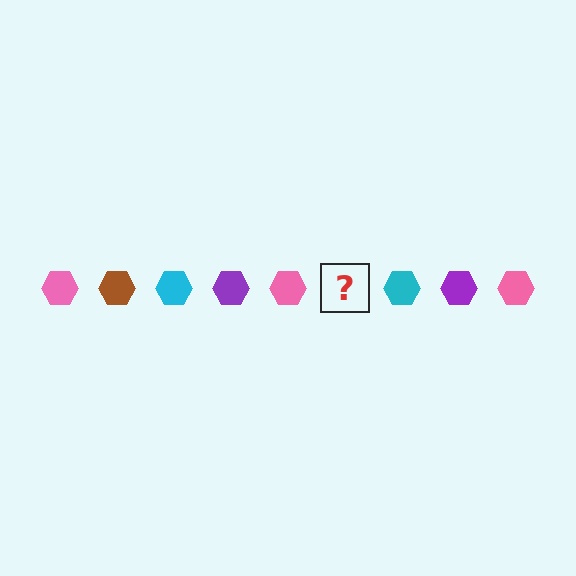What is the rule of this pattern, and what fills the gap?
The rule is that the pattern cycles through pink, brown, cyan, purple hexagons. The gap should be filled with a brown hexagon.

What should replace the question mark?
The question mark should be replaced with a brown hexagon.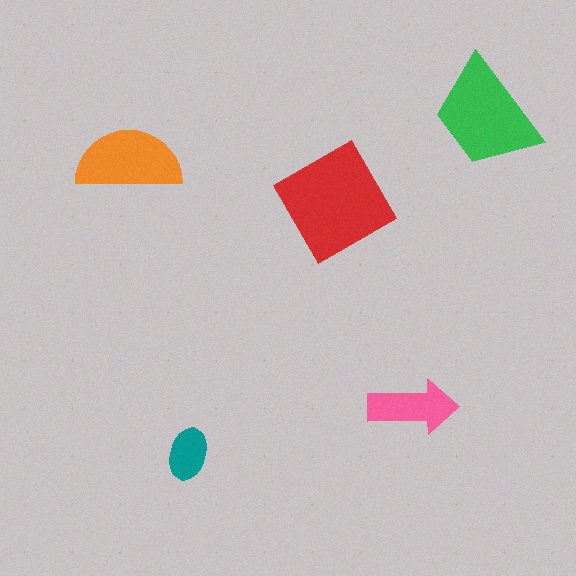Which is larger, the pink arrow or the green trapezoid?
The green trapezoid.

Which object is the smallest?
The teal ellipse.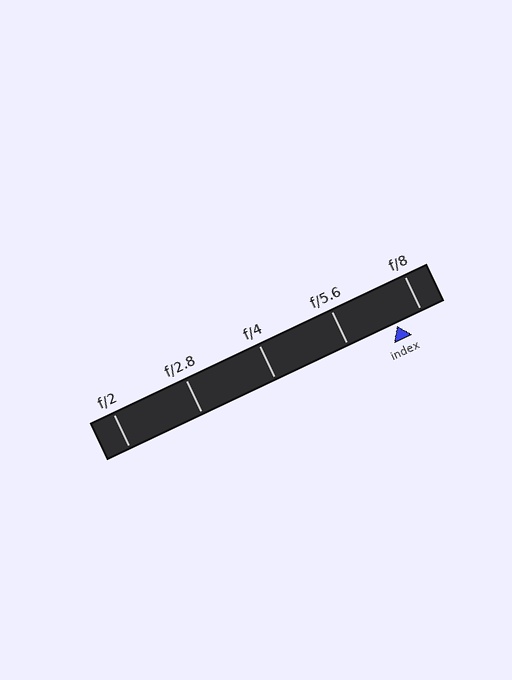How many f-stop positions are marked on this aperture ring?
There are 5 f-stop positions marked.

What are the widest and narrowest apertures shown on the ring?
The widest aperture shown is f/2 and the narrowest is f/8.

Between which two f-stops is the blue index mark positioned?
The index mark is between f/5.6 and f/8.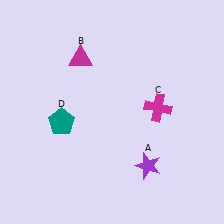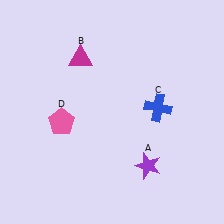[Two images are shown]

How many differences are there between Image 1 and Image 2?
There are 2 differences between the two images.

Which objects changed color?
C changed from magenta to blue. D changed from teal to pink.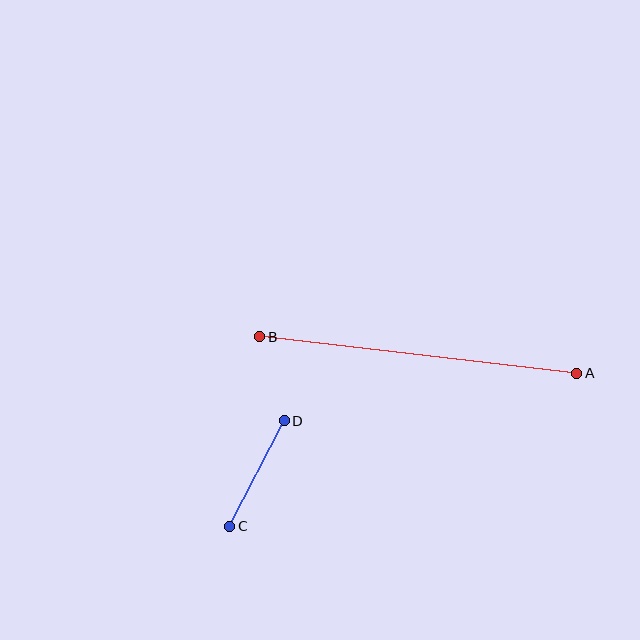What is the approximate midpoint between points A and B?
The midpoint is at approximately (418, 355) pixels.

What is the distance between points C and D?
The distance is approximately 118 pixels.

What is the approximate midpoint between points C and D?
The midpoint is at approximately (257, 474) pixels.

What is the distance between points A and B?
The distance is approximately 319 pixels.